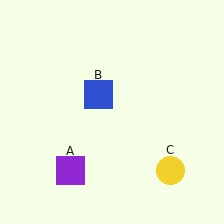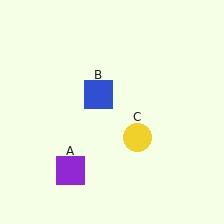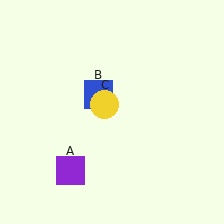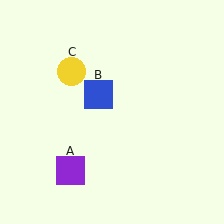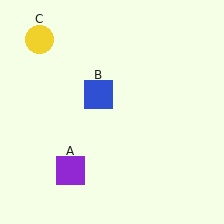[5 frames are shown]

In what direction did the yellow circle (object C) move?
The yellow circle (object C) moved up and to the left.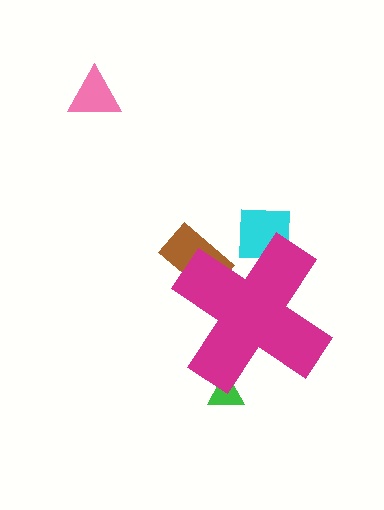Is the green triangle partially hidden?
Yes, the green triangle is partially hidden behind the magenta cross.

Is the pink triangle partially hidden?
No, the pink triangle is fully visible.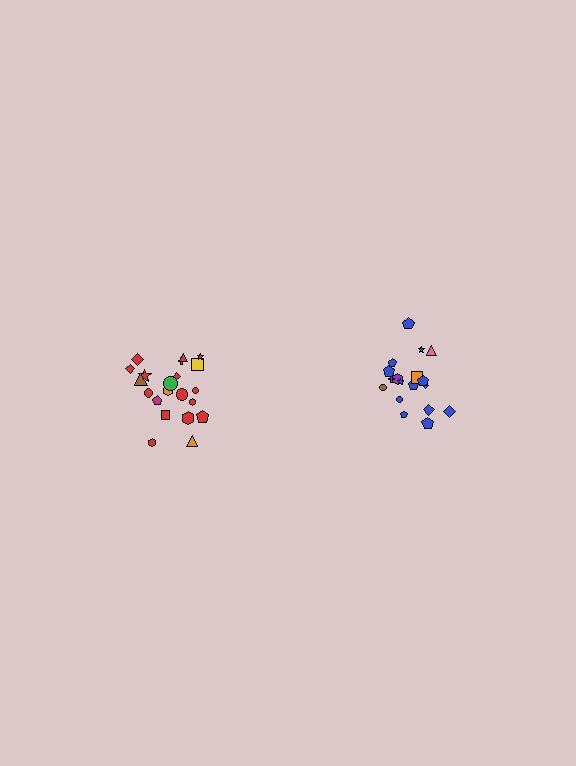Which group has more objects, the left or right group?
The left group.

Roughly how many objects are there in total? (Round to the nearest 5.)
Roughly 40 objects in total.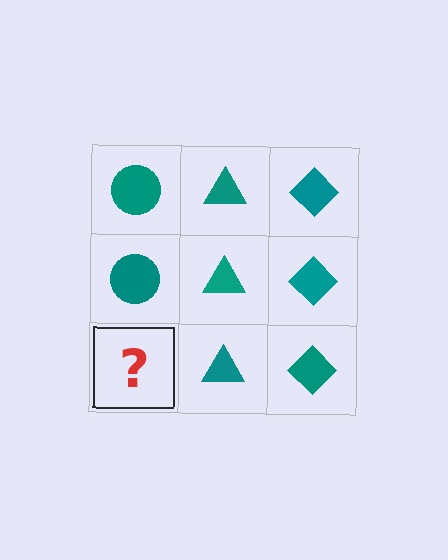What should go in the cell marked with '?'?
The missing cell should contain a teal circle.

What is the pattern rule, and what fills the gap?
The rule is that each column has a consistent shape. The gap should be filled with a teal circle.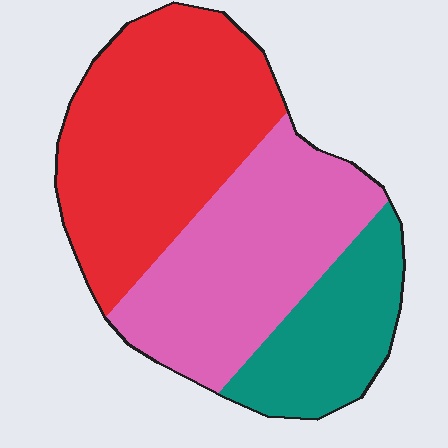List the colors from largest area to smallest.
From largest to smallest: red, pink, teal.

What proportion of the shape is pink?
Pink takes up about three eighths (3/8) of the shape.